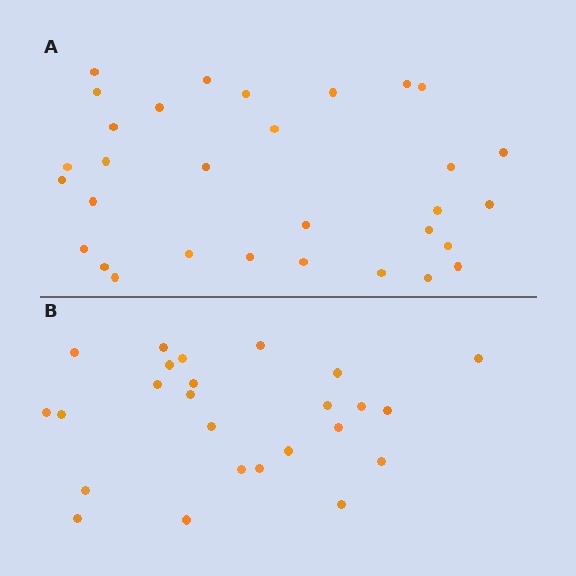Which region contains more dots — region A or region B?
Region A (the top region) has more dots.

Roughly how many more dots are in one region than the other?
Region A has about 6 more dots than region B.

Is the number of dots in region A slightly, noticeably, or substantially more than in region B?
Region A has only slightly more — the two regions are fairly close. The ratio is roughly 1.2 to 1.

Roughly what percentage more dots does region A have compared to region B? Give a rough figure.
About 25% more.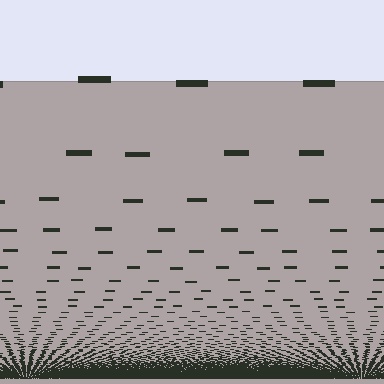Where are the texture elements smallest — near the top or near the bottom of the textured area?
Near the bottom.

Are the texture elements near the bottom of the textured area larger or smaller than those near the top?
Smaller. The gradient is inverted — elements near the bottom are smaller and denser.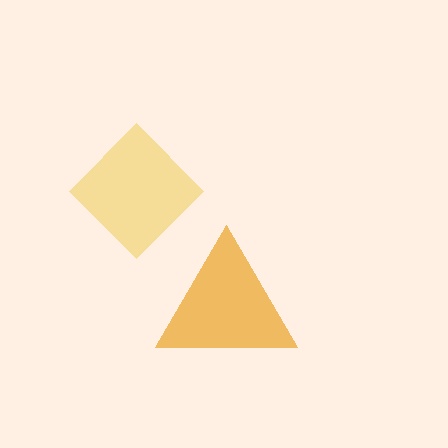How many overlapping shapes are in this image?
There are 2 overlapping shapes in the image.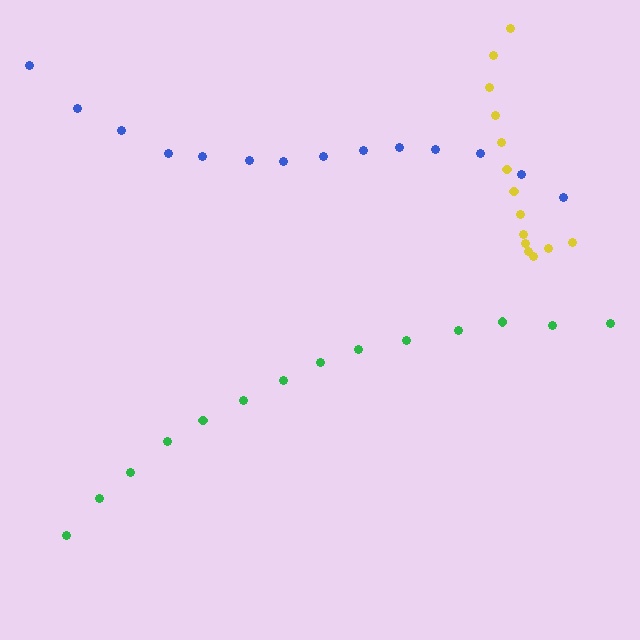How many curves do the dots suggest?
There are 3 distinct paths.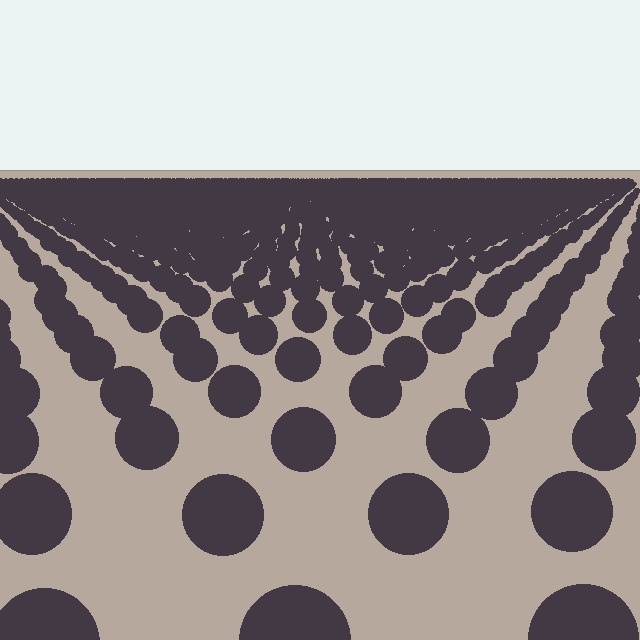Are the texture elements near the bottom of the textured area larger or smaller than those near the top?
Larger. Near the bottom, elements are closer to the viewer and appear at a bigger on-screen size.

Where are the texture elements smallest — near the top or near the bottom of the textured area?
Near the top.